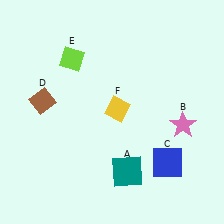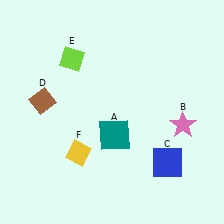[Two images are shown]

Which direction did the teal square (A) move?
The teal square (A) moved up.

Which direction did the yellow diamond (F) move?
The yellow diamond (F) moved down.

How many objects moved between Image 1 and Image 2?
2 objects moved between the two images.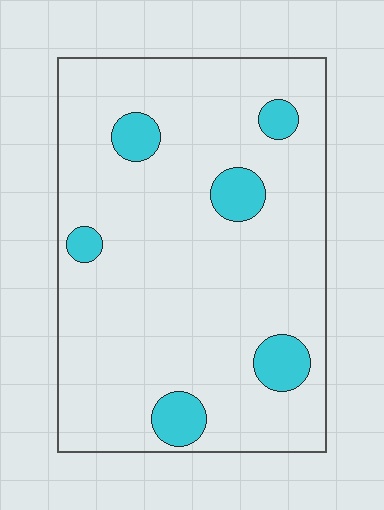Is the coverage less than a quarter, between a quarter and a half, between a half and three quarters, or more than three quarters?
Less than a quarter.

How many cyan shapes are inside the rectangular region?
6.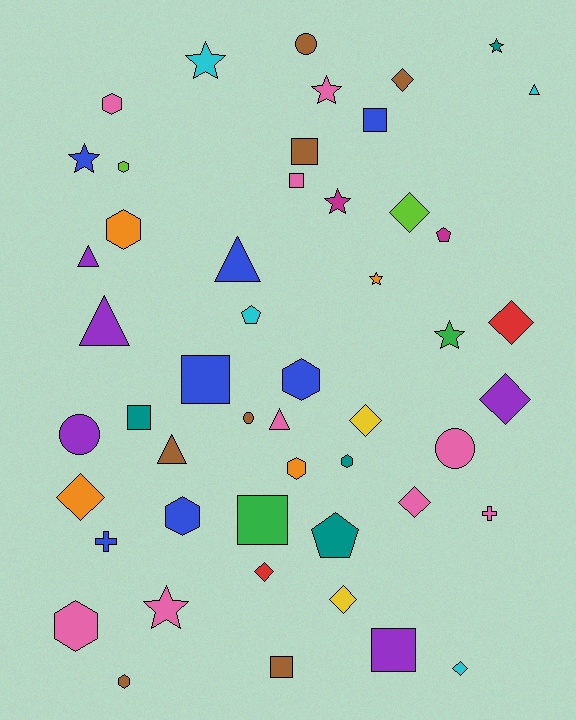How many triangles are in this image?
There are 6 triangles.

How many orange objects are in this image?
There are 4 orange objects.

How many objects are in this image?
There are 50 objects.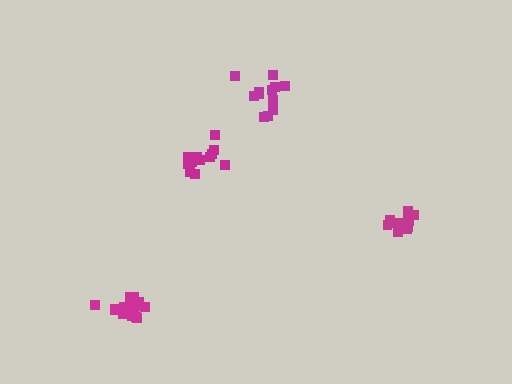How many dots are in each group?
Group 1: 14 dots, Group 2: 13 dots, Group 3: 17 dots, Group 4: 13 dots (57 total).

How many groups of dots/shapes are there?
There are 4 groups.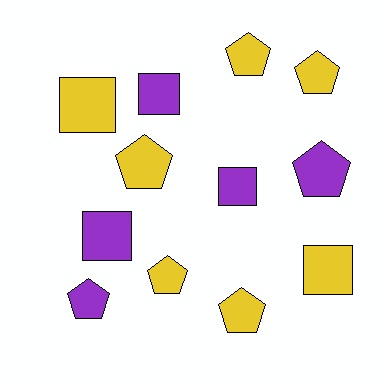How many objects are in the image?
There are 12 objects.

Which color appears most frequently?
Yellow, with 7 objects.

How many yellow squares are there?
There are 2 yellow squares.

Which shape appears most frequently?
Pentagon, with 7 objects.